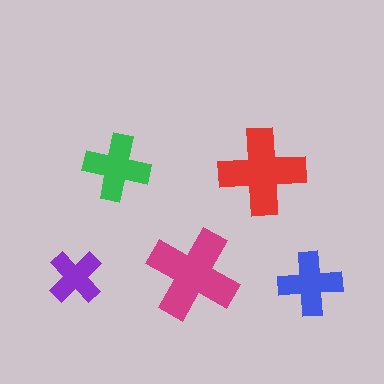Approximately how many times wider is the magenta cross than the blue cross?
About 1.5 times wider.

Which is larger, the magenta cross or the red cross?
The magenta one.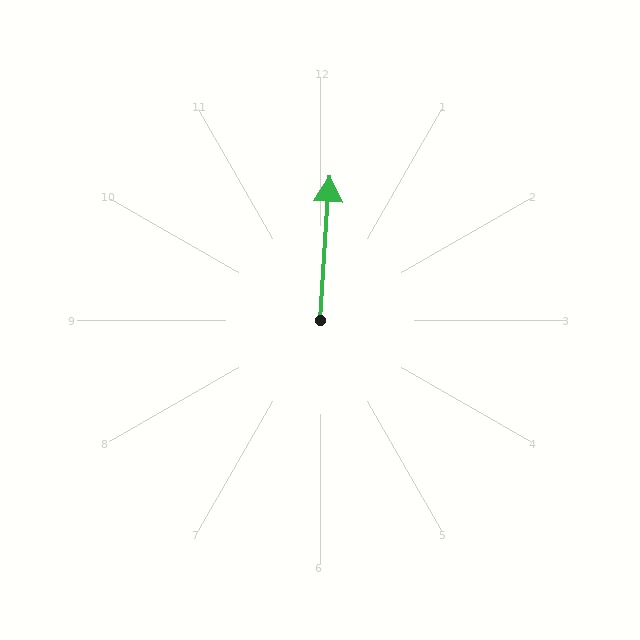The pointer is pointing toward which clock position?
Roughly 12 o'clock.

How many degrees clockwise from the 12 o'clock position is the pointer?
Approximately 4 degrees.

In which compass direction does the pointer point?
North.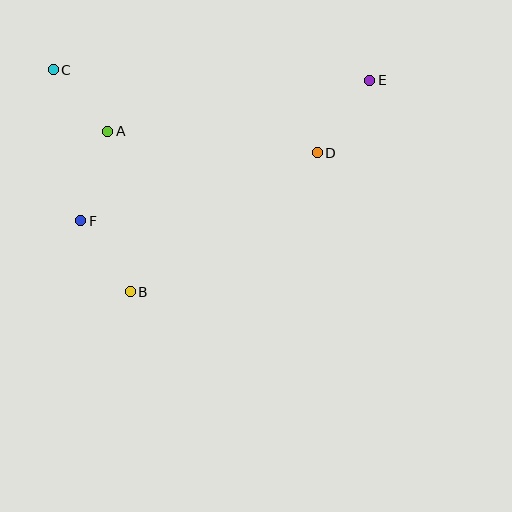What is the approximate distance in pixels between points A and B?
The distance between A and B is approximately 162 pixels.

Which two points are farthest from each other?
Points E and F are farthest from each other.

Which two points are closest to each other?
Points A and C are closest to each other.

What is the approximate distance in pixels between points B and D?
The distance between B and D is approximately 233 pixels.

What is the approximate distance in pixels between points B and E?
The distance between B and E is approximately 320 pixels.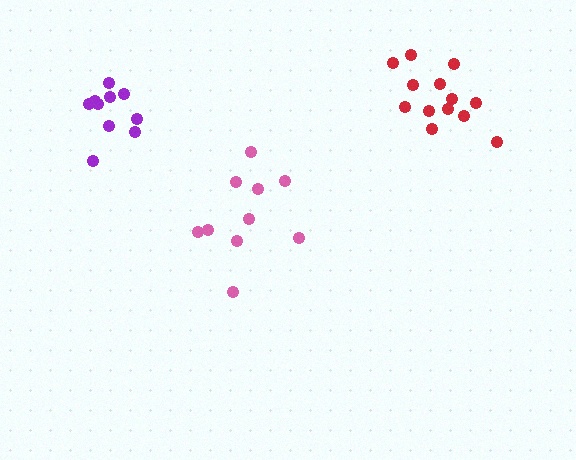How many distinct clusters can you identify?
There are 3 distinct clusters.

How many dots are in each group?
Group 1: 10 dots, Group 2: 10 dots, Group 3: 13 dots (33 total).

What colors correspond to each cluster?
The clusters are colored: pink, purple, red.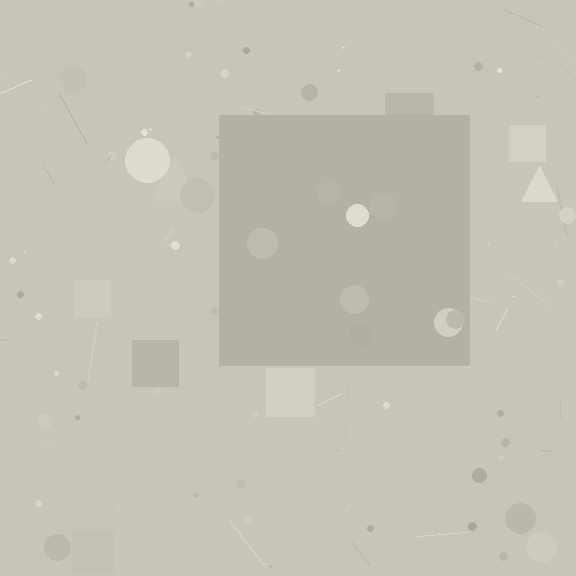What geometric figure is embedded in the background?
A square is embedded in the background.